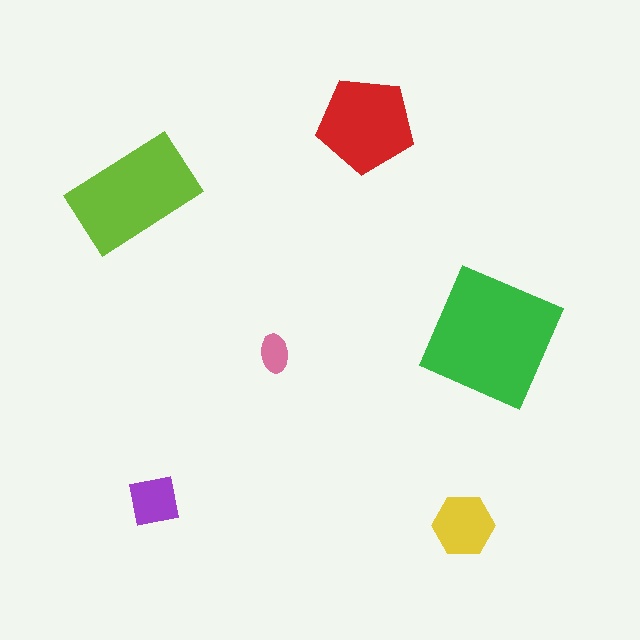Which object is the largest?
The green square.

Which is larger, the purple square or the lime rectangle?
The lime rectangle.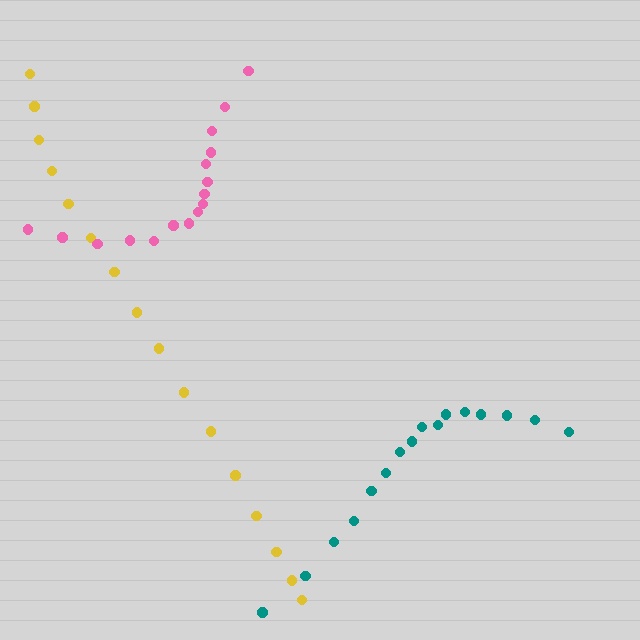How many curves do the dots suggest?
There are 3 distinct paths.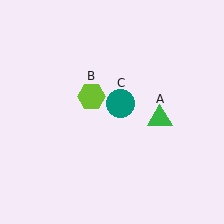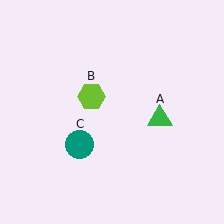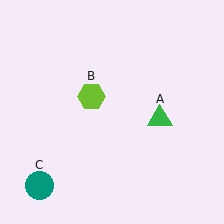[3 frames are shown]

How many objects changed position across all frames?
1 object changed position: teal circle (object C).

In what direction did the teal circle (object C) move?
The teal circle (object C) moved down and to the left.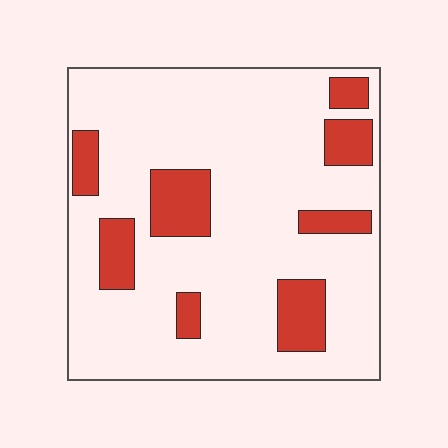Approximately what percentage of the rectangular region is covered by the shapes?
Approximately 20%.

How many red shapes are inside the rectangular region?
8.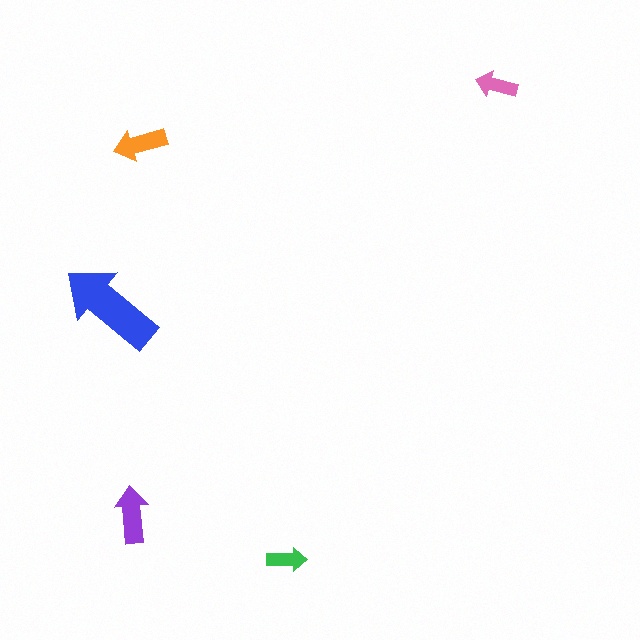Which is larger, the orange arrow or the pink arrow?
The orange one.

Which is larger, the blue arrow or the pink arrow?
The blue one.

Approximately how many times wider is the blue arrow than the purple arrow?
About 2 times wider.